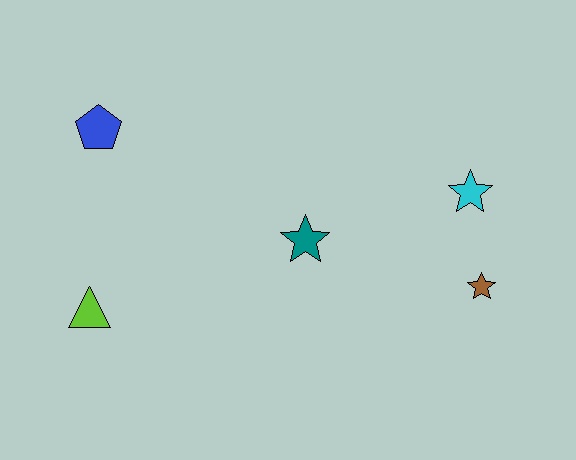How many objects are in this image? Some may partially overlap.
There are 5 objects.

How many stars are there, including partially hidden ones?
There are 3 stars.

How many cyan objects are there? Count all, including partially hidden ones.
There is 1 cyan object.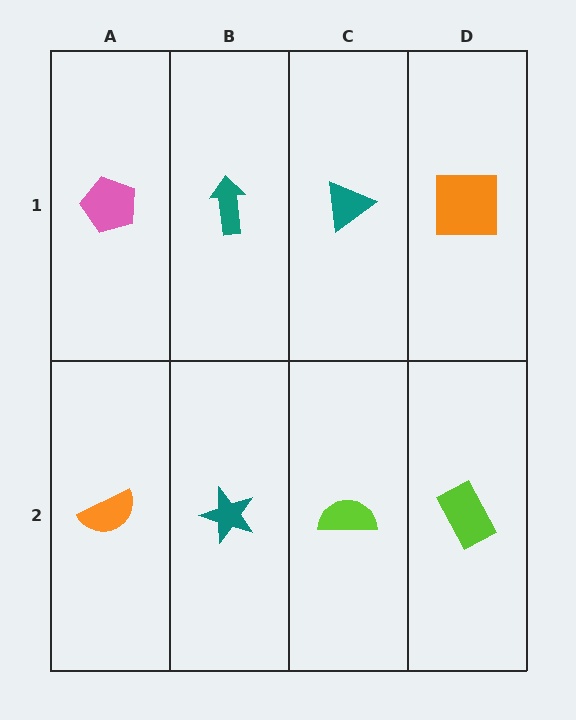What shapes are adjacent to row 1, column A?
An orange semicircle (row 2, column A), a teal arrow (row 1, column B).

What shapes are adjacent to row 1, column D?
A lime rectangle (row 2, column D), a teal triangle (row 1, column C).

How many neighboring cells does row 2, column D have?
2.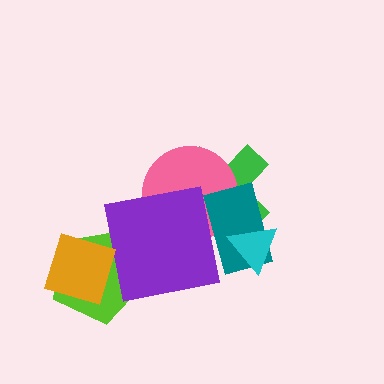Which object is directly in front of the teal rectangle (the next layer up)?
The cyan triangle is directly in front of the teal rectangle.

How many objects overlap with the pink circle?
3 objects overlap with the pink circle.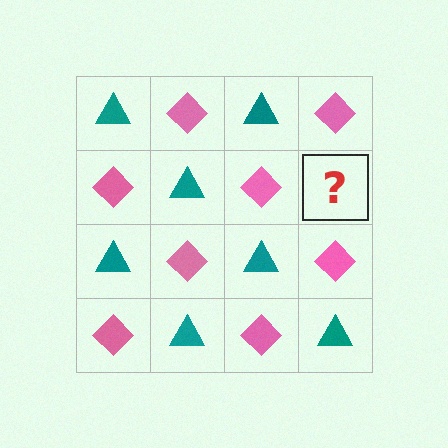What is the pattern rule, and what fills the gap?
The rule is that it alternates teal triangle and pink diamond in a checkerboard pattern. The gap should be filled with a teal triangle.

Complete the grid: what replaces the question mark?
The question mark should be replaced with a teal triangle.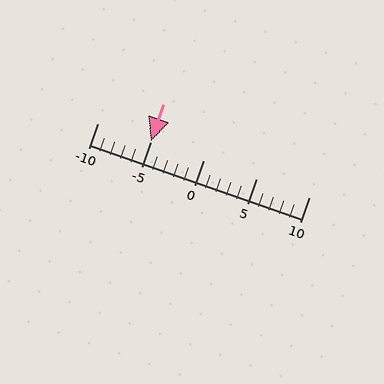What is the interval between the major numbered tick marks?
The major tick marks are spaced 5 units apart.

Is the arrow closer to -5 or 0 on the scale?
The arrow is closer to -5.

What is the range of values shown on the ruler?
The ruler shows values from -10 to 10.